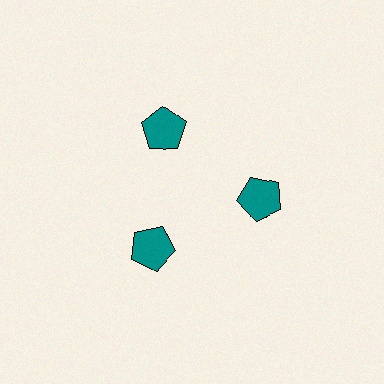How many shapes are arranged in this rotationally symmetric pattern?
There are 3 shapes, arranged in 3 groups of 1.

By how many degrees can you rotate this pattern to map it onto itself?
The pattern maps onto itself every 120 degrees of rotation.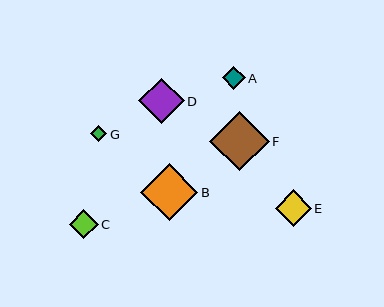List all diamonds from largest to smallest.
From largest to smallest: F, B, D, E, C, A, G.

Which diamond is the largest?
Diamond F is the largest with a size of approximately 60 pixels.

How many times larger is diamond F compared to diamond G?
Diamond F is approximately 3.7 times the size of diamond G.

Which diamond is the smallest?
Diamond G is the smallest with a size of approximately 16 pixels.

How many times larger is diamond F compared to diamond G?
Diamond F is approximately 3.7 times the size of diamond G.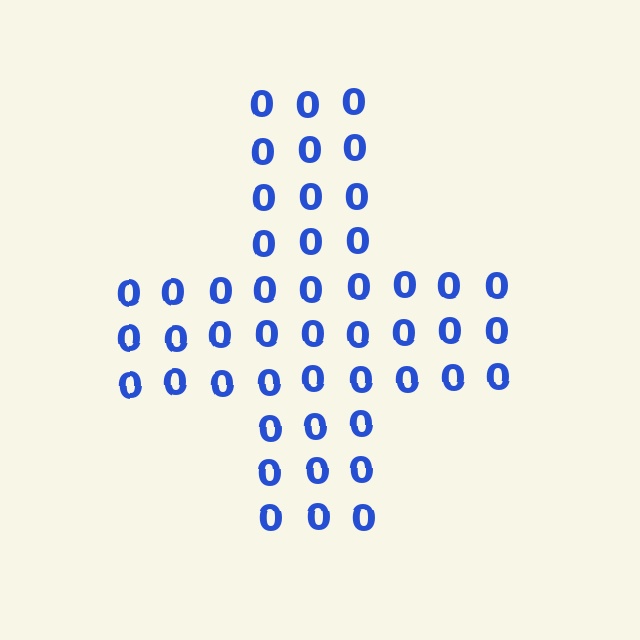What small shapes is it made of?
It is made of small digit 0's.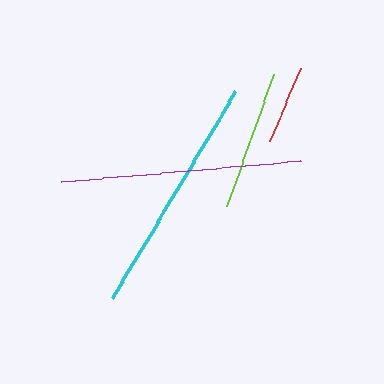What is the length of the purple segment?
The purple segment is approximately 240 pixels long.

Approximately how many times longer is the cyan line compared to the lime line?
The cyan line is approximately 1.7 times the length of the lime line.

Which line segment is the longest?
The cyan line is the longest at approximately 241 pixels.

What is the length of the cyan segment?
The cyan segment is approximately 241 pixels long.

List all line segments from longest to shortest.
From longest to shortest: cyan, purple, lime, red.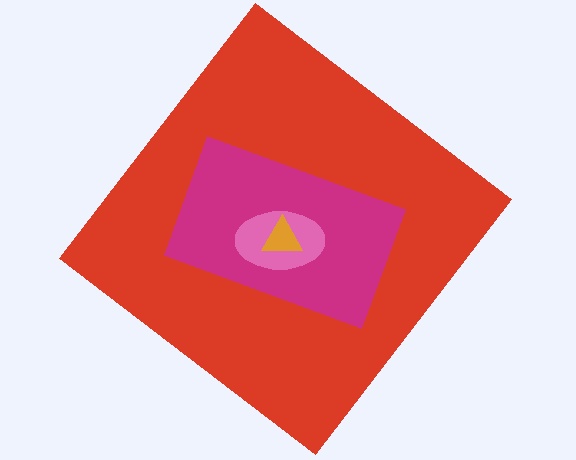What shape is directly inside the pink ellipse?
The orange triangle.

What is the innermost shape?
The orange triangle.